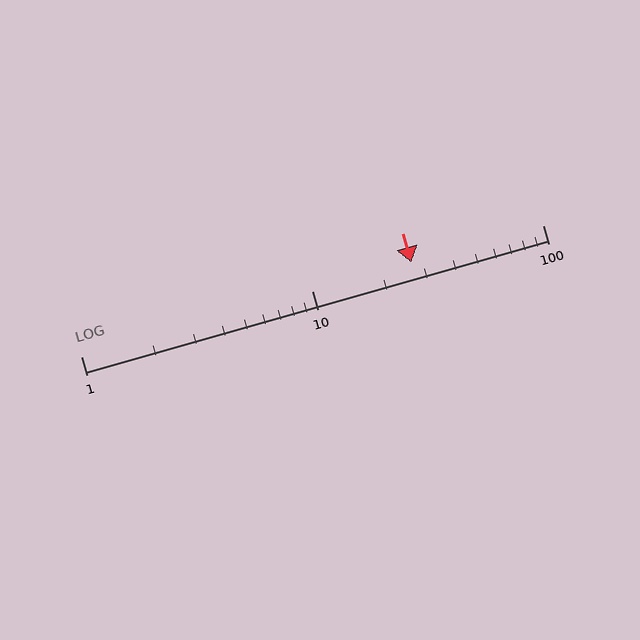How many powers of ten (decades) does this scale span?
The scale spans 2 decades, from 1 to 100.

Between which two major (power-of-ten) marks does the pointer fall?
The pointer is between 10 and 100.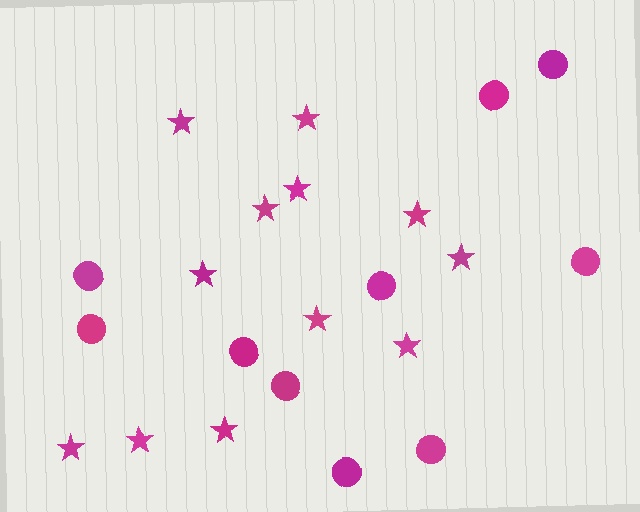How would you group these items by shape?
There are 2 groups: one group of circles (10) and one group of stars (12).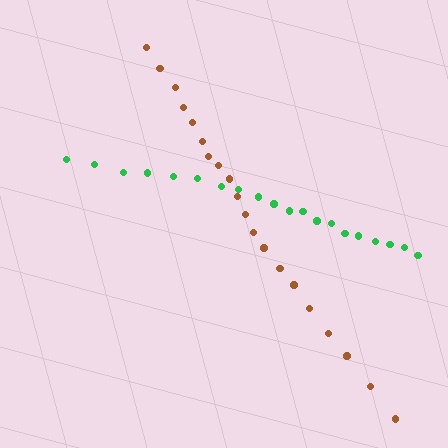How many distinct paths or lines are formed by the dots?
There are 2 distinct paths.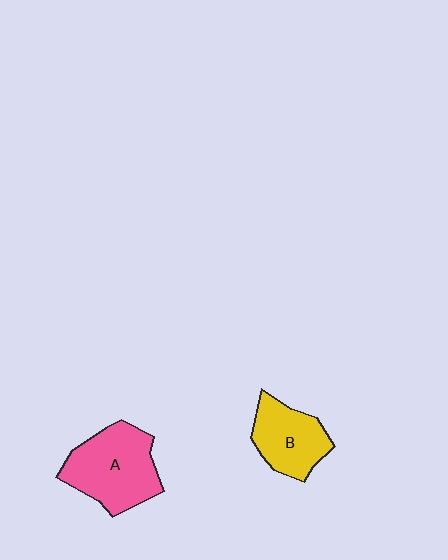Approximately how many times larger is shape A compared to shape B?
Approximately 1.4 times.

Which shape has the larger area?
Shape A (pink).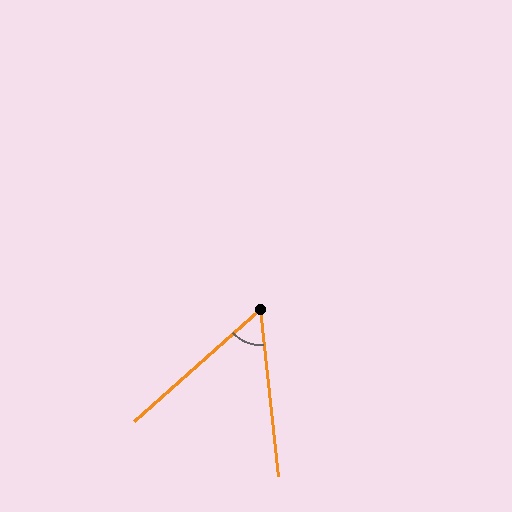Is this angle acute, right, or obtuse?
It is acute.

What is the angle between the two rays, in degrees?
Approximately 55 degrees.